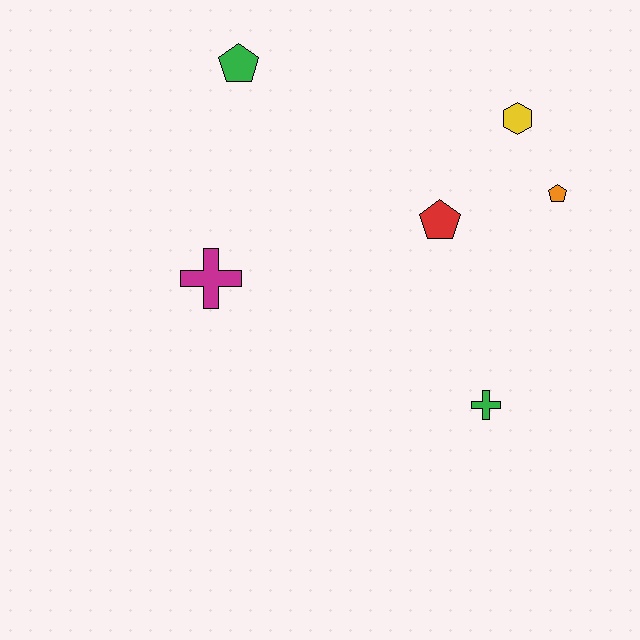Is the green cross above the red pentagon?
No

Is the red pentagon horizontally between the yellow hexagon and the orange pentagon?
No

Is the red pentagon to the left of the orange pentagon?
Yes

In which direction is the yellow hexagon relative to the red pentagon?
The yellow hexagon is above the red pentagon.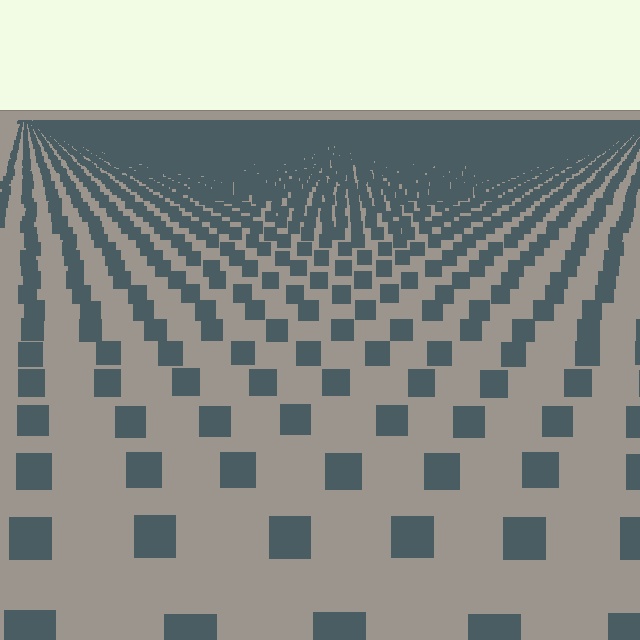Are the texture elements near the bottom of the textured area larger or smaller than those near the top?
Larger. Near the bottom, elements are closer to the viewer and appear at a bigger on-screen size.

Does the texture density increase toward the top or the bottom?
Density increases toward the top.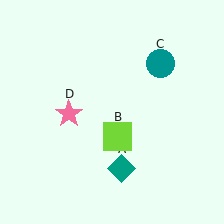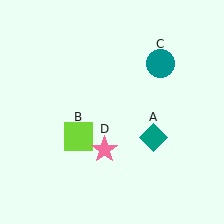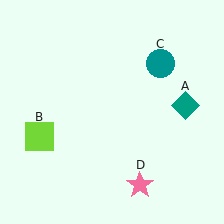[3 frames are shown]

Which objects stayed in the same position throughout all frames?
Teal circle (object C) remained stationary.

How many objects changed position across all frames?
3 objects changed position: teal diamond (object A), lime square (object B), pink star (object D).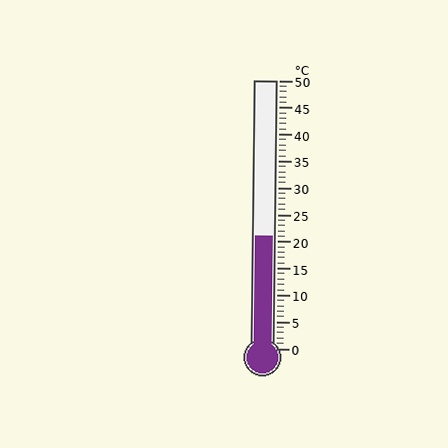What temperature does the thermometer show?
The thermometer shows approximately 21°C.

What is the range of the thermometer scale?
The thermometer scale ranges from 0°C to 50°C.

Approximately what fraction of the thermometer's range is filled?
The thermometer is filled to approximately 40% of its range.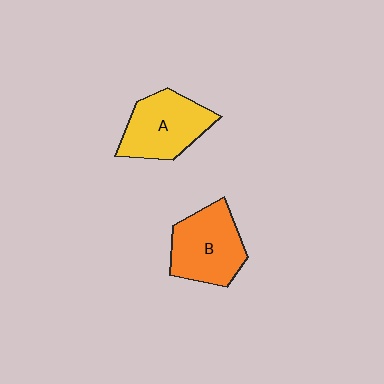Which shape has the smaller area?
Shape A (yellow).